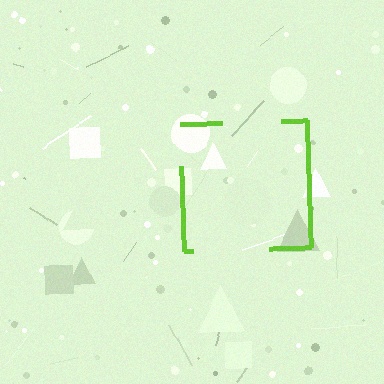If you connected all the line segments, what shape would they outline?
They would outline a square.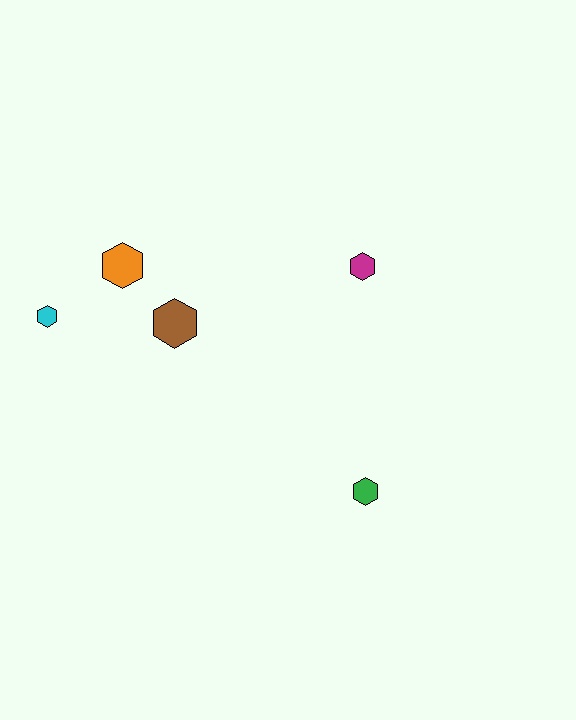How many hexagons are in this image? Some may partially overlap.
There are 5 hexagons.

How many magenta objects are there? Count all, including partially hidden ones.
There is 1 magenta object.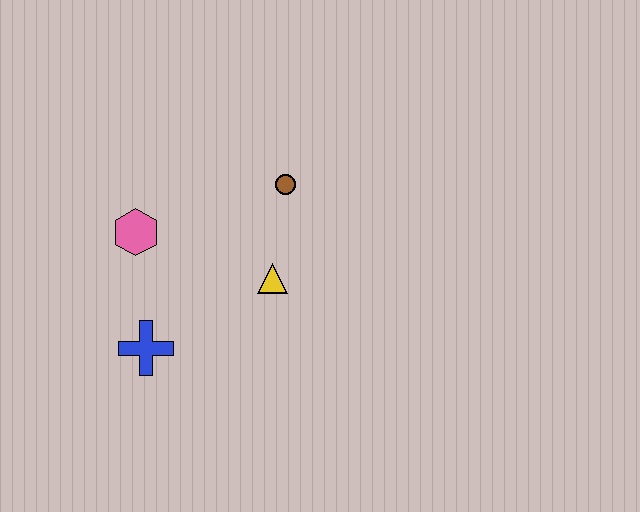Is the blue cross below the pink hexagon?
Yes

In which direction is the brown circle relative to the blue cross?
The brown circle is above the blue cross.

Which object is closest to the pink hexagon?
The blue cross is closest to the pink hexagon.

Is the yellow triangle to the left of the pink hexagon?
No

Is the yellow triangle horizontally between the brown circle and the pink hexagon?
Yes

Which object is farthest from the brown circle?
The blue cross is farthest from the brown circle.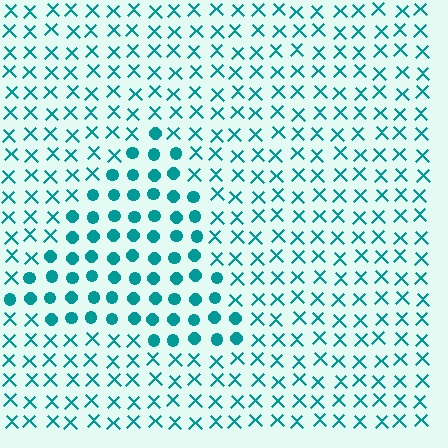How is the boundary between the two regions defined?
The boundary is defined by a change in element shape: circles inside vs. X marks outside. All elements share the same color and spacing.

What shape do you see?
I see a triangle.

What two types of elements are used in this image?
The image uses circles inside the triangle region and X marks outside it.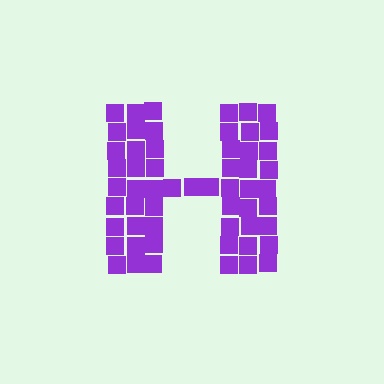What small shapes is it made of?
It is made of small squares.